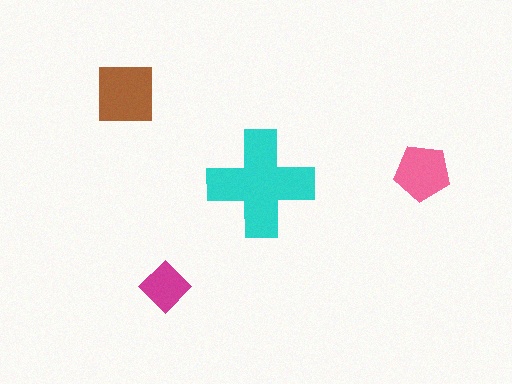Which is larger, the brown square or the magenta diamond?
The brown square.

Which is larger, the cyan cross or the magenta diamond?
The cyan cross.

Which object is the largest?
The cyan cross.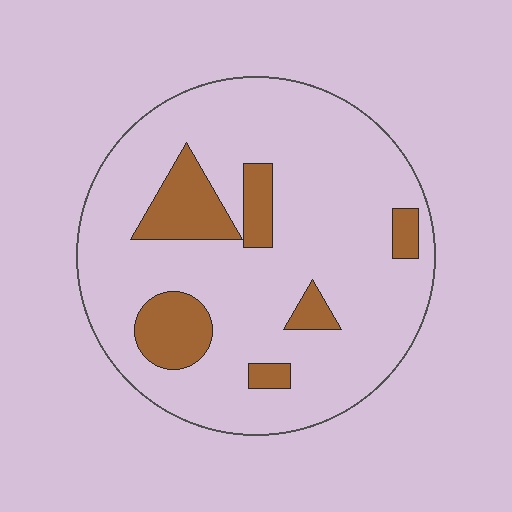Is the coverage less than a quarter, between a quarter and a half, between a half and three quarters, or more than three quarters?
Less than a quarter.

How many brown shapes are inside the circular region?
6.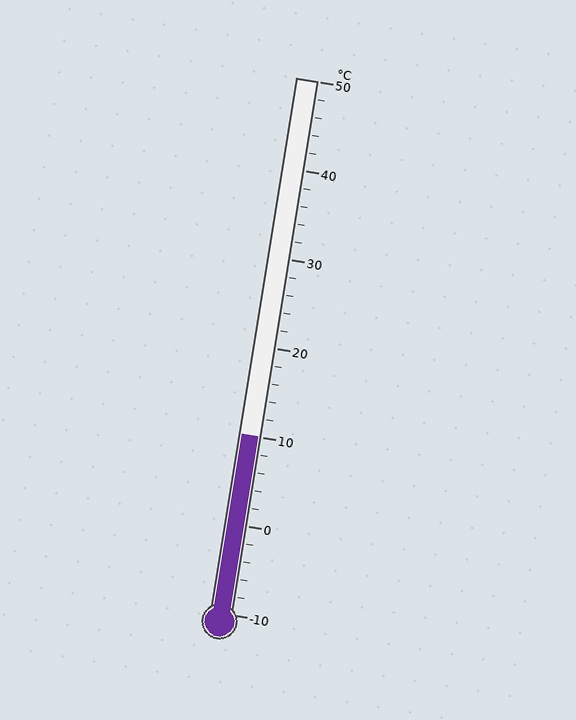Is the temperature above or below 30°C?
The temperature is below 30°C.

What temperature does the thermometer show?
The thermometer shows approximately 10°C.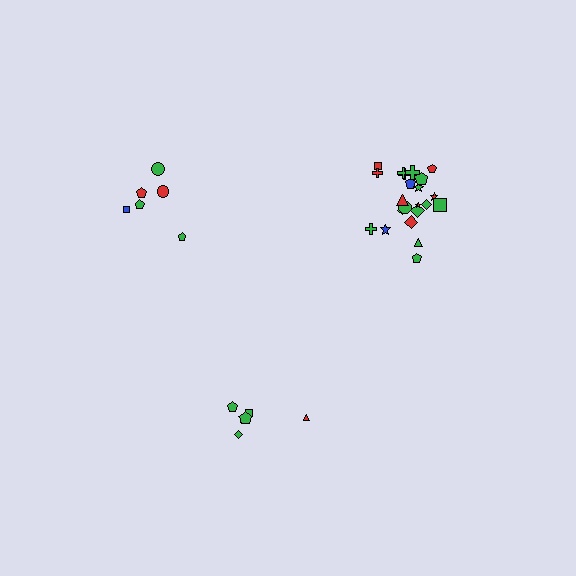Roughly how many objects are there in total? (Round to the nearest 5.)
Roughly 35 objects in total.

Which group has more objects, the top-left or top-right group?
The top-right group.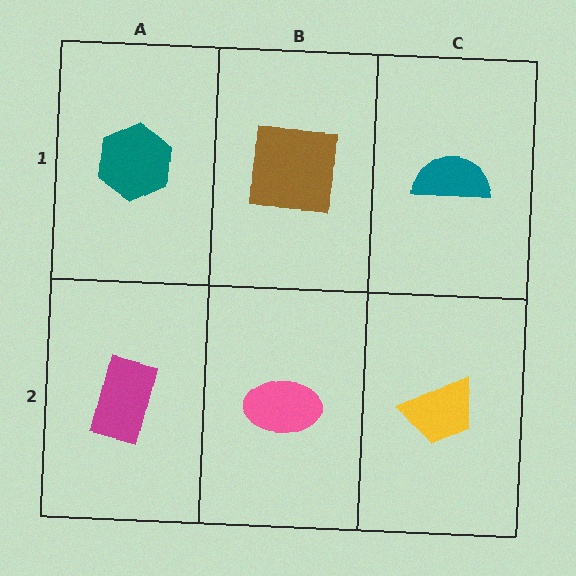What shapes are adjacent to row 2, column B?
A brown square (row 1, column B), a magenta rectangle (row 2, column A), a yellow trapezoid (row 2, column C).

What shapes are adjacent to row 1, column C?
A yellow trapezoid (row 2, column C), a brown square (row 1, column B).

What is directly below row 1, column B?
A pink ellipse.